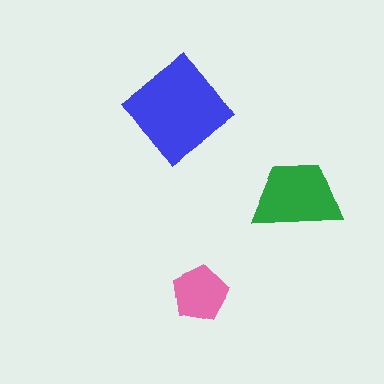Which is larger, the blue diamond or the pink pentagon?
The blue diamond.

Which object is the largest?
The blue diamond.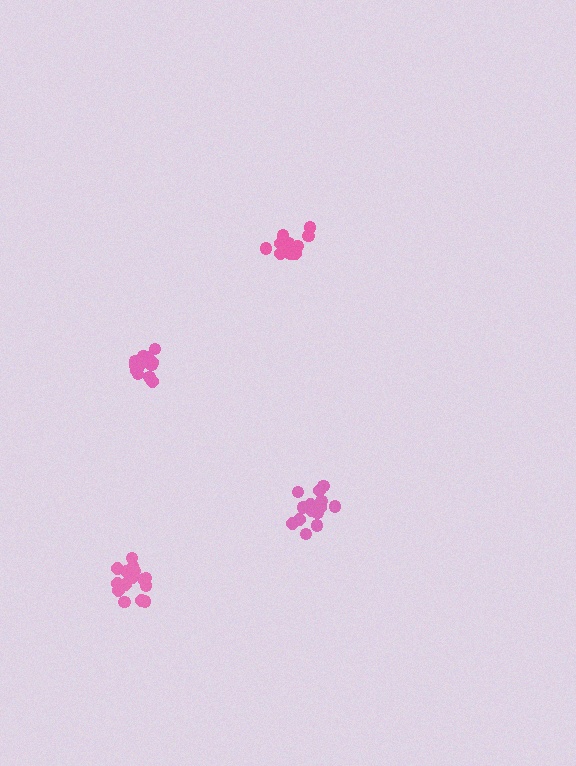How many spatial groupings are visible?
There are 4 spatial groupings.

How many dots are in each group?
Group 1: 14 dots, Group 2: 16 dots, Group 3: 18 dots, Group 4: 13 dots (61 total).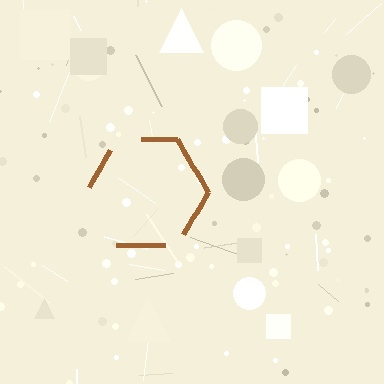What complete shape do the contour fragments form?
The contour fragments form a hexagon.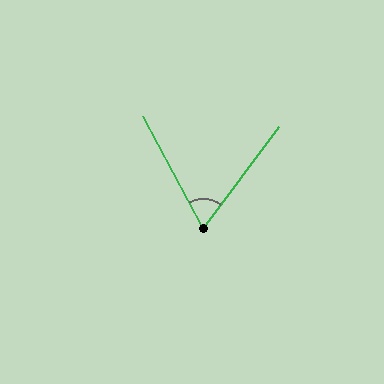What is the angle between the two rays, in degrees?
Approximately 65 degrees.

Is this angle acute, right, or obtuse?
It is acute.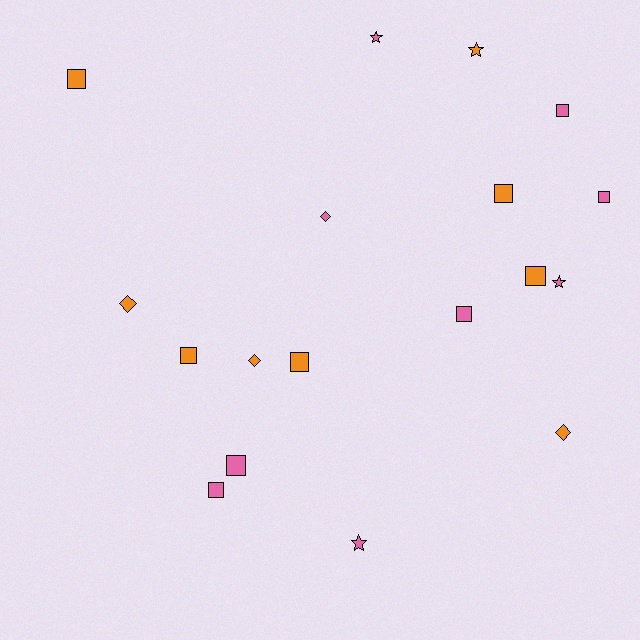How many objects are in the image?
There are 18 objects.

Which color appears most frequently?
Orange, with 9 objects.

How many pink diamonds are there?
There is 1 pink diamond.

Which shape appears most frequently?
Square, with 10 objects.